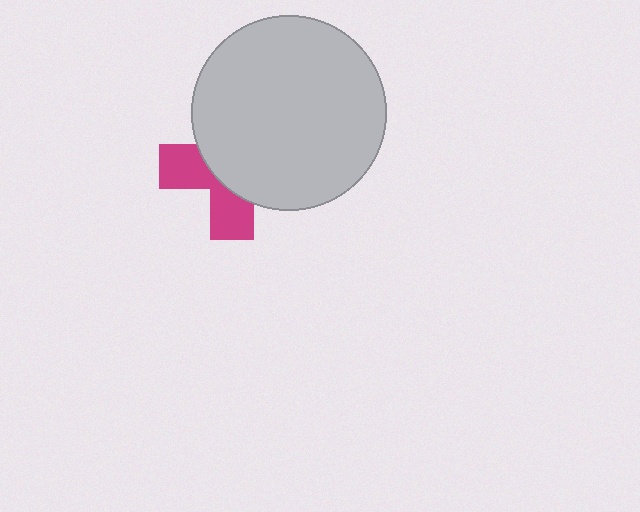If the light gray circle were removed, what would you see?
You would see the complete magenta cross.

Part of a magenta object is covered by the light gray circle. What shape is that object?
It is a cross.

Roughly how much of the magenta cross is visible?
A small part of it is visible (roughly 38%).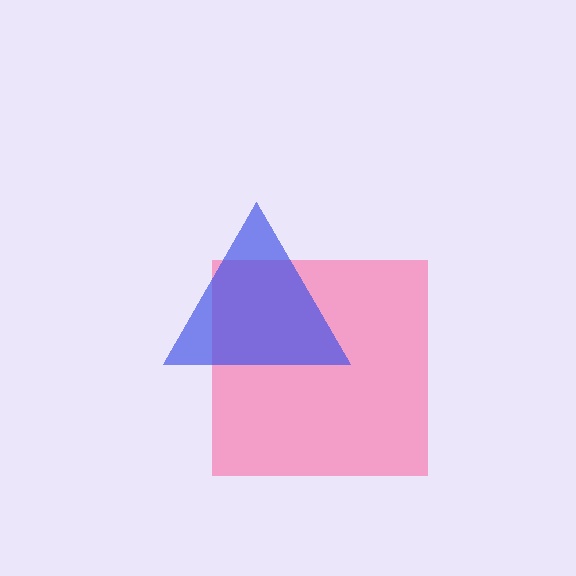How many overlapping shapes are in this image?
There are 2 overlapping shapes in the image.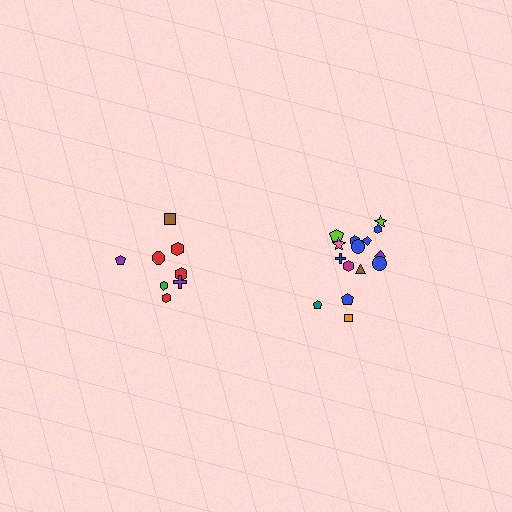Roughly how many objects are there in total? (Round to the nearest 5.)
Roughly 25 objects in total.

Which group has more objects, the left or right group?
The right group.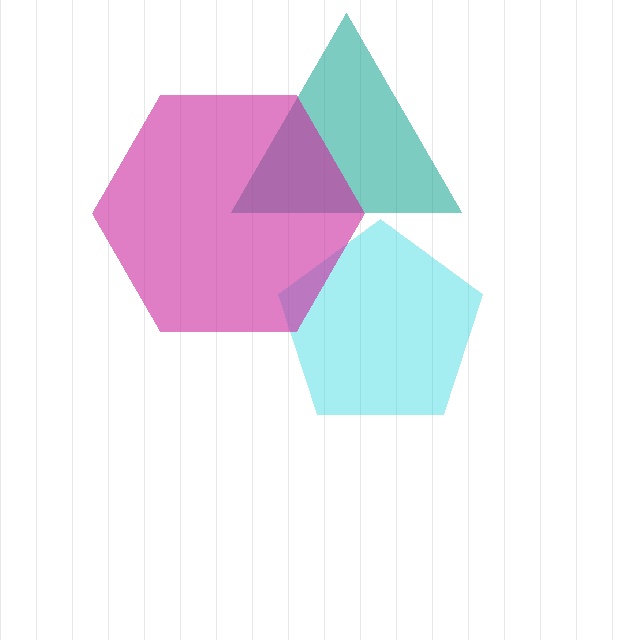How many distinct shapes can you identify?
There are 3 distinct shapes: a teal triangle, a cyan pentagon, a magenta hexagon.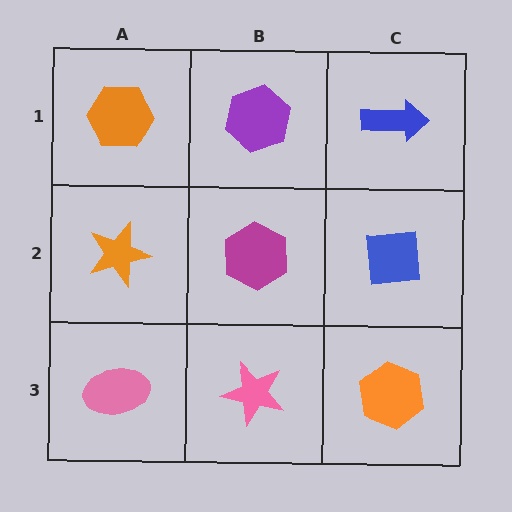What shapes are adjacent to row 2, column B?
A purple hexagon (row 1, column B), a pink star (row 3, column B), an orange star (row 2, column A), a blue square (row 2, column C).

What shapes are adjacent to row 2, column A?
An orange hexagon (row 1, column A), a pink ellipse (row 3, column A), a magenta hexagon (row 2, column B).